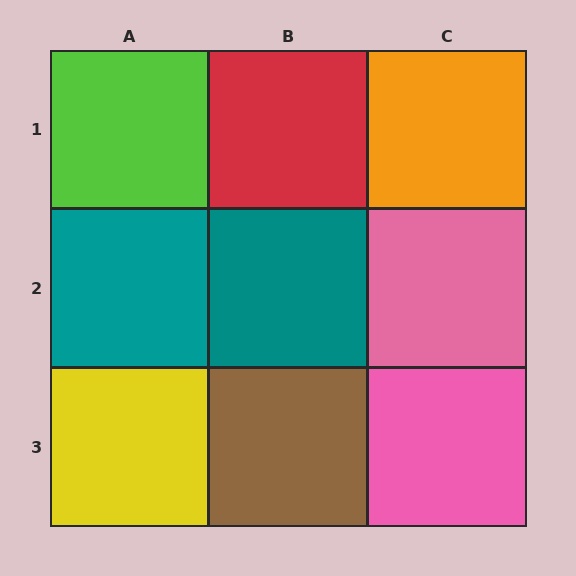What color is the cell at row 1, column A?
Lime.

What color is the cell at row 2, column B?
Teal.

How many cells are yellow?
1 cell is yellow.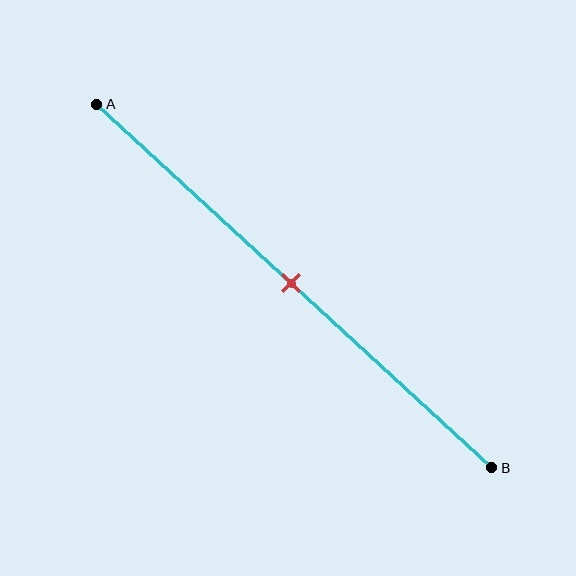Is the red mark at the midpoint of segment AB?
Yes, the mark is approximately at the midpoint.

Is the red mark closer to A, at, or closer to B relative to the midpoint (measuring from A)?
The red mark is approximately at the midpoint of segment AB.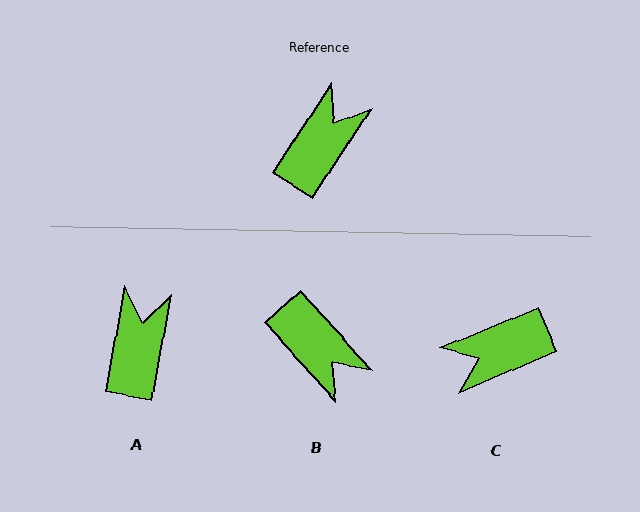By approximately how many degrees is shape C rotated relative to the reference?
Approximately 145 degrees counter-clockwise.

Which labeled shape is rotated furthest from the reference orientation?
C, about 145 degrees away.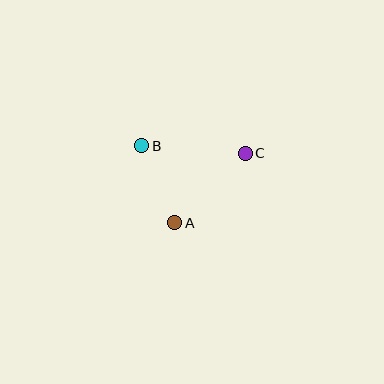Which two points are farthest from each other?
Points B and C are farthest from each other.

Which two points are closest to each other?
Points A and B are closest to each other.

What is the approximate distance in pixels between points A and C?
The distance between A and C is approximately 99 pixels.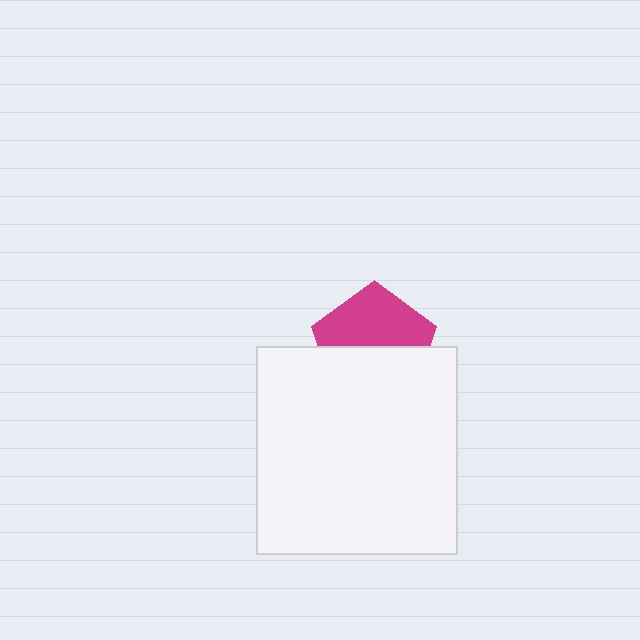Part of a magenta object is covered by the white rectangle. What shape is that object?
It is a pentagon.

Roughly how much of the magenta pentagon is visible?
About half of it is visible (roughly 50%).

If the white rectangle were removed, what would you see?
You would see the complete magenta pentagon.